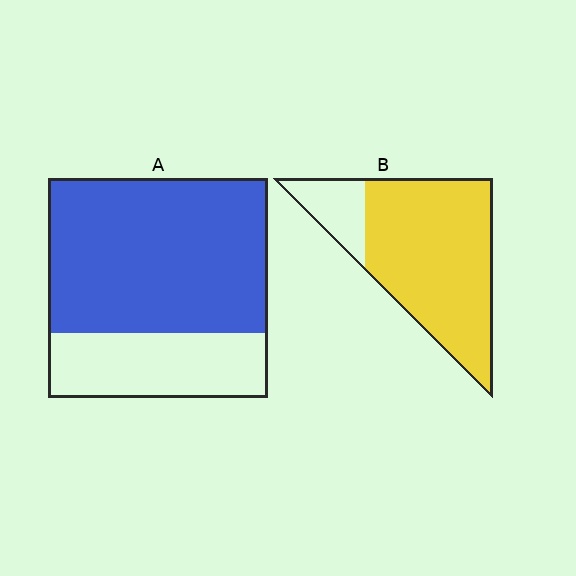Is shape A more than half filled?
Yes.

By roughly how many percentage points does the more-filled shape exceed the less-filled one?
By roughly 10 percentage points (B over A).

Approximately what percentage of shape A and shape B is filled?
A is approximately 70% and B is approximately 80%.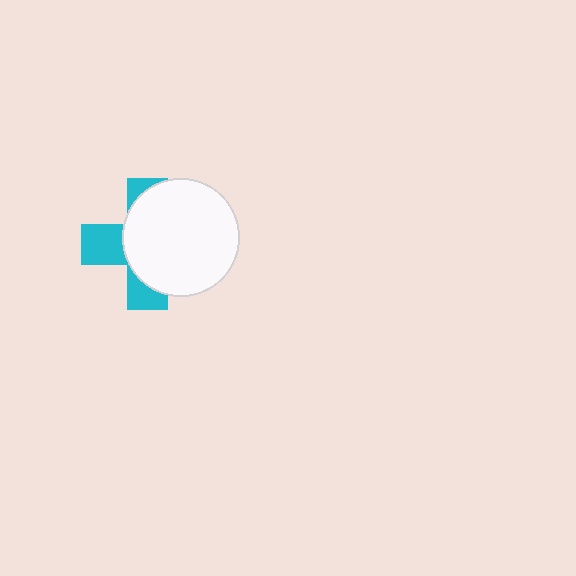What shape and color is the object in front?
The object in front is a white circle.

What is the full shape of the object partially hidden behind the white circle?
The partially hidden object is a cyan cross.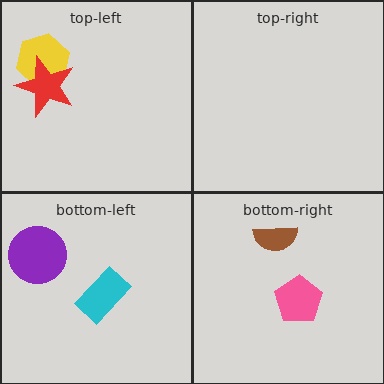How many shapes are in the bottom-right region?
2.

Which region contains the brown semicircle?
The bottom-right region.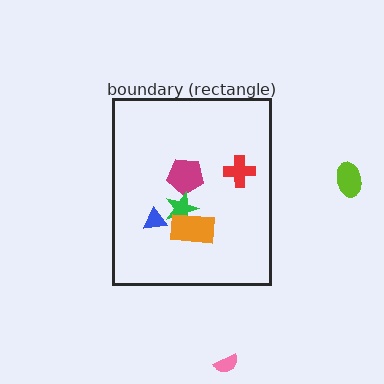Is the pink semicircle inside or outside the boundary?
Outside.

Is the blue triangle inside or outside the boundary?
Inside.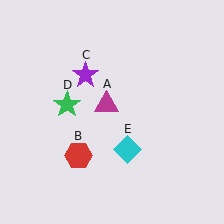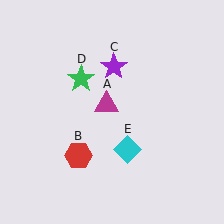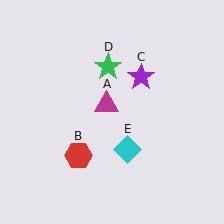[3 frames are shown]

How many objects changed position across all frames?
2 objects changed position: purple star (object C), green star (object D).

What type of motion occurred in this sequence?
The purple star (object C), green star (object D) rotated clockwise around the center of the scene.